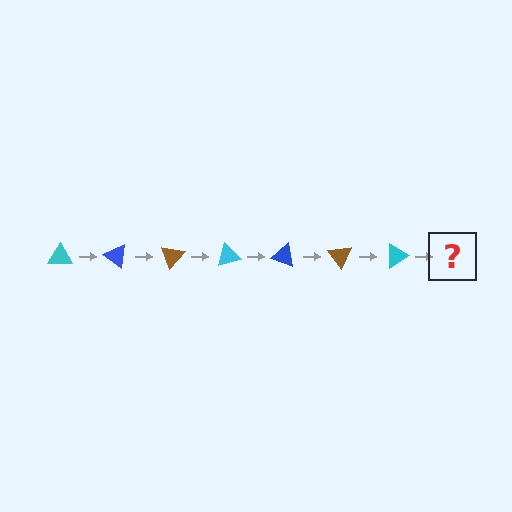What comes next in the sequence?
The next element should be a blue triangle, rotated 245 degrees from the start.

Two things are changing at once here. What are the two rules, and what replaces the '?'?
The two rules are that it rotates 35 degrees each step and the color cycles through cyan, blue, and brown. The '?' should be a blue triangle, rotated 245 degrees from the start.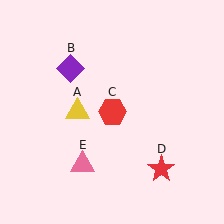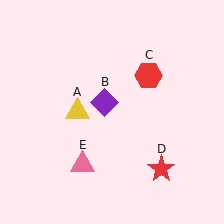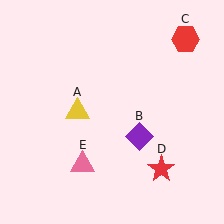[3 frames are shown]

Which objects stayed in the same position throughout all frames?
Yellow triangle (object A) and red star (object D) and pink triangle (object E) remained stationary.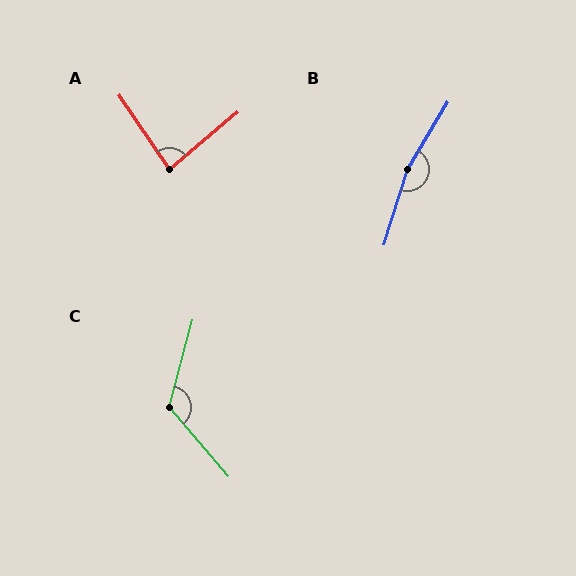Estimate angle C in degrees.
Approximately 125 degrees.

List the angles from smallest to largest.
A (84°), C (125°), B (166°).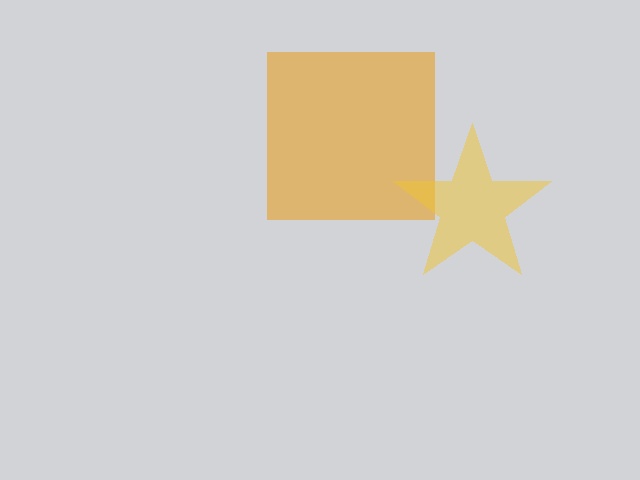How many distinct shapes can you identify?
There are 2 distinct shapes: an orange square, a yellow star.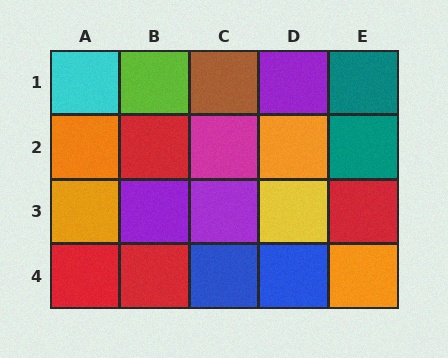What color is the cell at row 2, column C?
Magenta.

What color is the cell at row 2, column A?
Orange.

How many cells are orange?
4 cells are orange.